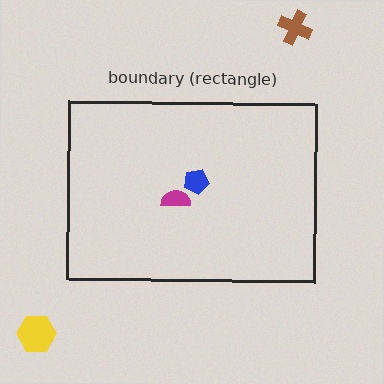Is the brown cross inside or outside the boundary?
Outside.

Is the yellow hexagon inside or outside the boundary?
Outside.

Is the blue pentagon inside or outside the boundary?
Inside.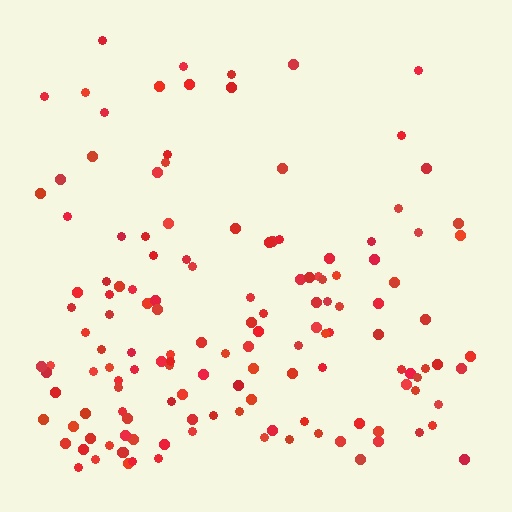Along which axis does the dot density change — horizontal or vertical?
Vertical.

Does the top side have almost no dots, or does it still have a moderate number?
Still a moderate number, just noticeably fewer than the bottom.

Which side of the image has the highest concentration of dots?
The bottom.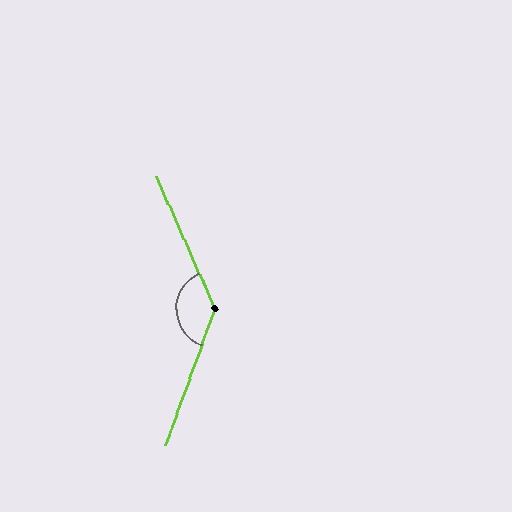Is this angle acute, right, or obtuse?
It is obtuse.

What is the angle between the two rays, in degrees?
Approximately 137 degrees.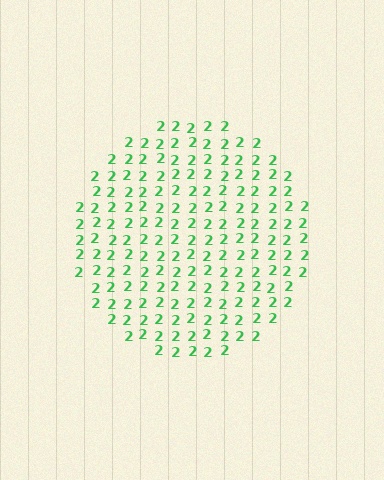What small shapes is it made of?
It is made of small digit 2's.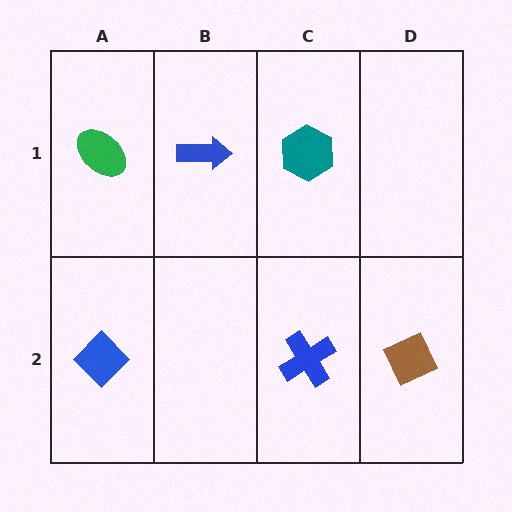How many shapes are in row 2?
3 shapes.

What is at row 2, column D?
A brown diamond.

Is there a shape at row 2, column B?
No, that cell is empty.